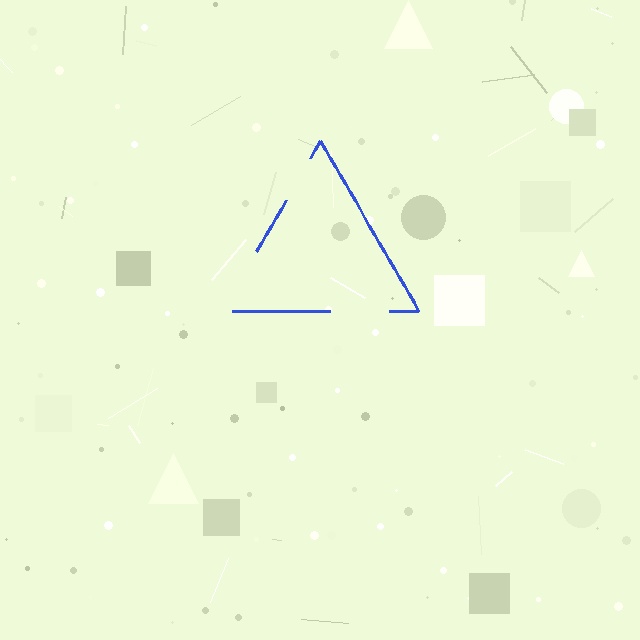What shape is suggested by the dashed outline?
The dashed outline suggests a triangle.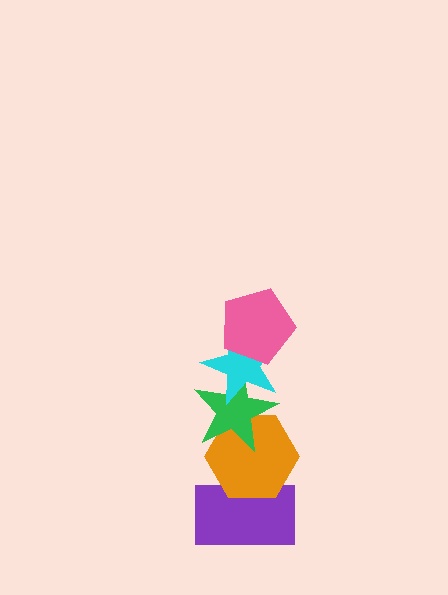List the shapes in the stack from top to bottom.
From top to bottom: the pink pentagon, the cyan star, the green star, the orange hexagon, the purple rectangle.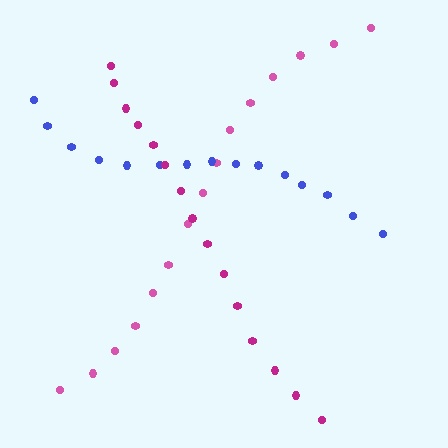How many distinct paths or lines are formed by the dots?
There are 3 distinct paths.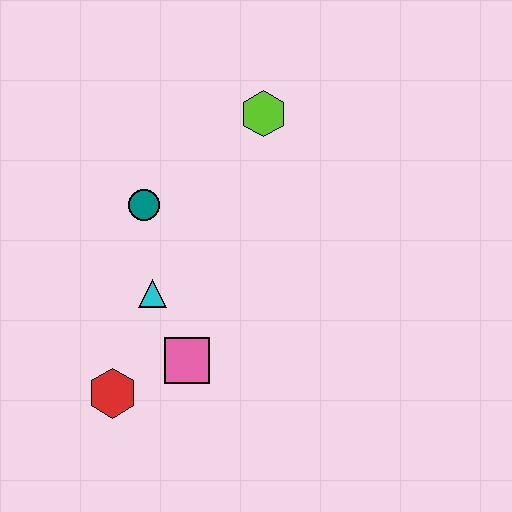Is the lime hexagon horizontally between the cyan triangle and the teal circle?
No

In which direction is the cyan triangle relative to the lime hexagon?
The cyan triangle is below the lime hexagon.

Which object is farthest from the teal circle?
The red hexagon is farthest from the teal circle.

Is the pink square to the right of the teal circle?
Yes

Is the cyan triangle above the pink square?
Yes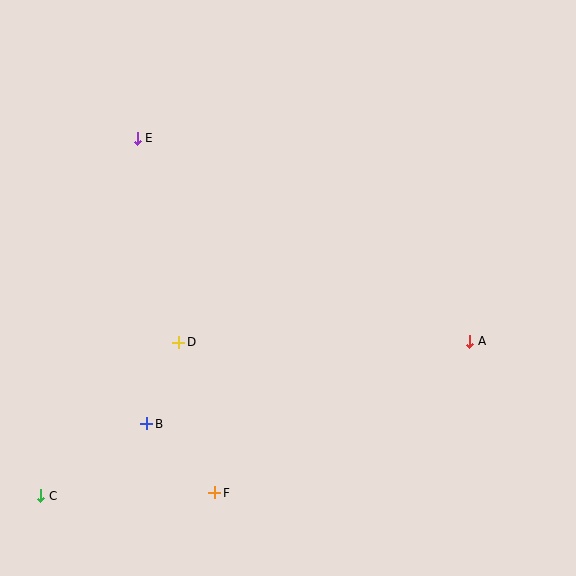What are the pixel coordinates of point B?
Point B is at (147, 424).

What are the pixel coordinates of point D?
Point D is at (179, 342).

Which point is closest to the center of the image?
Point D at (179, 342) is closest to the center.